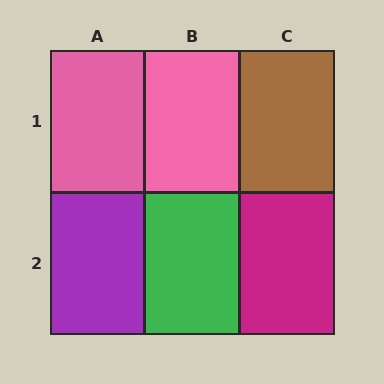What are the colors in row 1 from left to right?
Pink, pink, brown.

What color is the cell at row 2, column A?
Purple.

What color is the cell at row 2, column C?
Magenta.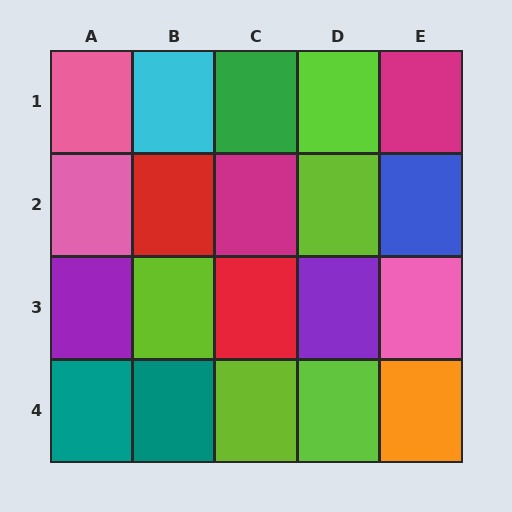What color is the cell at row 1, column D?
Lime.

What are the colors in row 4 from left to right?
Teal, teal, lime, lime, orange.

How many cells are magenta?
2 cells are magenta.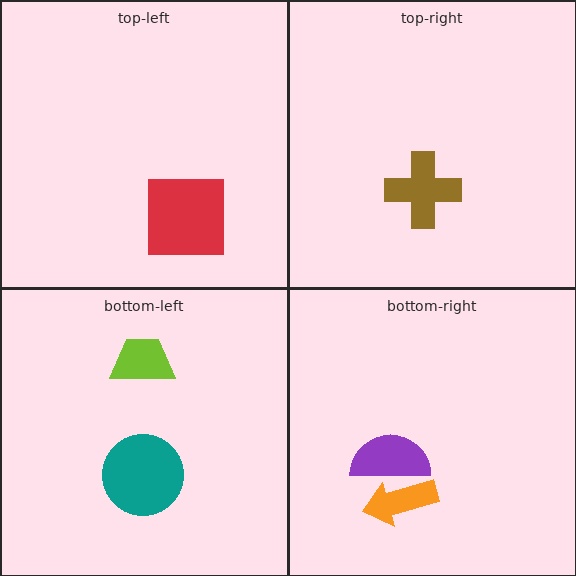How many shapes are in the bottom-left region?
2.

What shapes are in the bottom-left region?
The teal circle, the lime trapezoid.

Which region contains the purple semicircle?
The bottom-right region.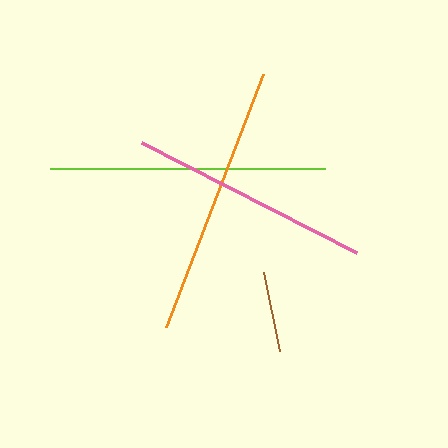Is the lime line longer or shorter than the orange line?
The lime line is longer than the orange line.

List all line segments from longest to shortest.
From longest to shortest: lime, orange, pink, brown.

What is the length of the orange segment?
The orange segment is approximately 271 pixels long.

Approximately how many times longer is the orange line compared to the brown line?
The orange line is approximately 3.4 times the length of the brown line.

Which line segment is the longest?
The lime line is the longest at approximately 275 pixels.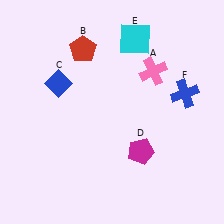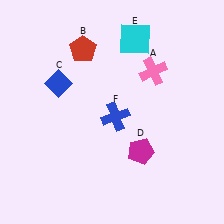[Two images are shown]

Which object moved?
The blue cross (F) moved left.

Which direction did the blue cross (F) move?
The blue cross (F) moved left.